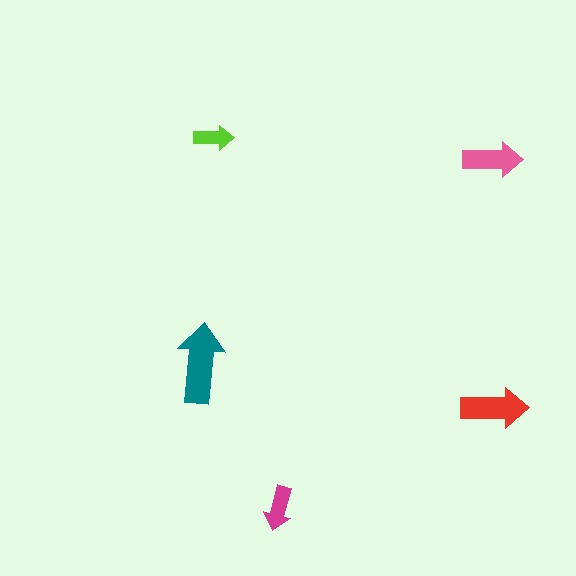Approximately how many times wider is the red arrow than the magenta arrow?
About 1.5 times wider.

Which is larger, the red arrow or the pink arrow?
The red one.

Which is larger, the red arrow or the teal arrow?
The teal one.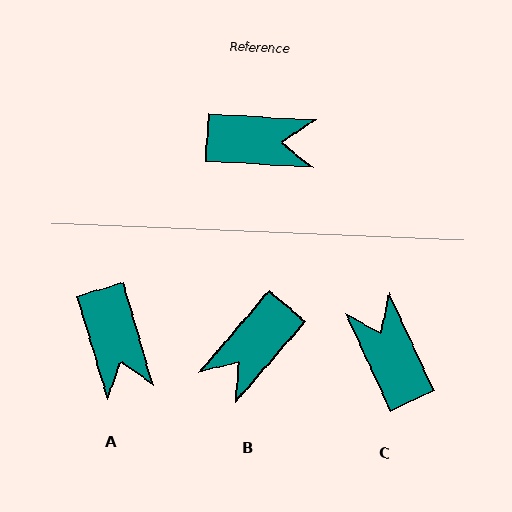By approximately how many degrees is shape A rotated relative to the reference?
Approximately 70 degrees clockwise.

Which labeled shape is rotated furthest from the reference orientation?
B, about 127 degrees away.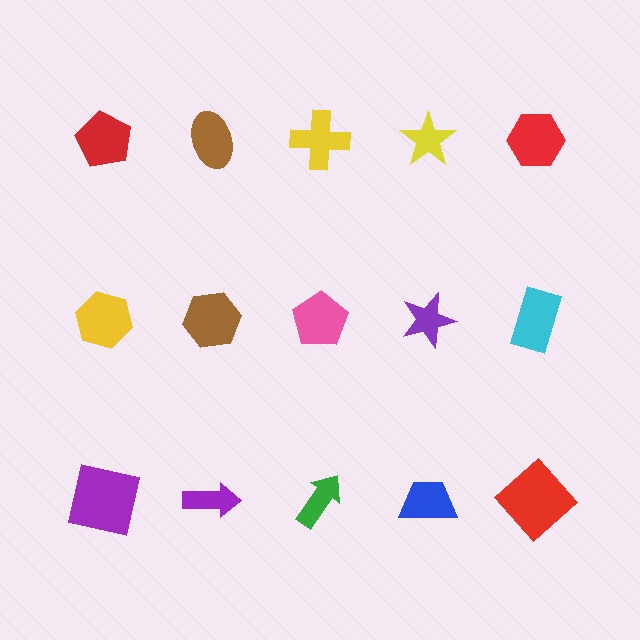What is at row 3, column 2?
A purple arrow.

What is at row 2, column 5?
A cyan rectangle.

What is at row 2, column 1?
A yellow hexagon.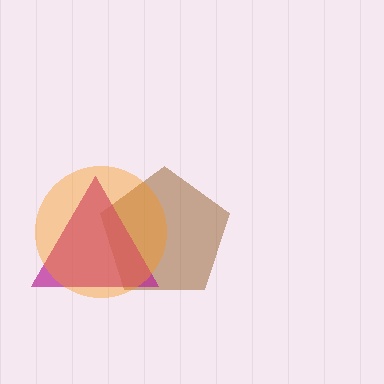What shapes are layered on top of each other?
The layered shapes are: a brown pentagon, a magenta triangle, an orange circle.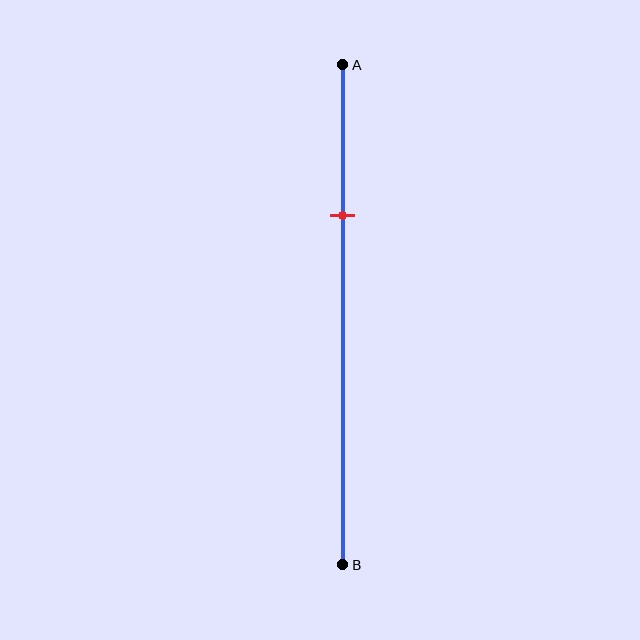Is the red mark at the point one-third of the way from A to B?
No, the mark is at about 30% from A, not at the 33% one-third point.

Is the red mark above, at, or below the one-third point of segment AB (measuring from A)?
The red mark is above the one-third point of segment AB.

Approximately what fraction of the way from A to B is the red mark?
The red mark is approximately 30% of the way from A to B.